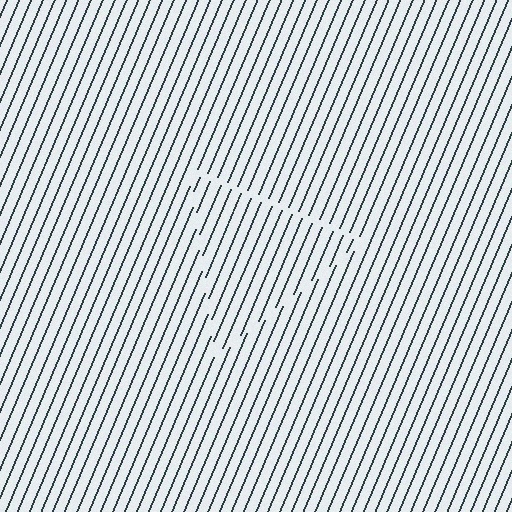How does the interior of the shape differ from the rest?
The interior of the shape contains the same grating, shifted by half a period — the contour is defined by the phase discontinuity where line-ends from the inner and outer gratings abut.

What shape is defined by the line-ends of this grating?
An illusory triangle. The interior of the shape contains the same grating, shifted by half a period — the contour is defined by the phase discontinuity where line-ends from the inner and outer gratings abut.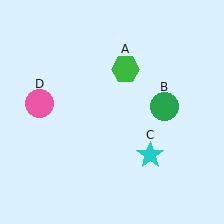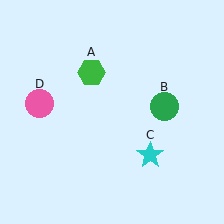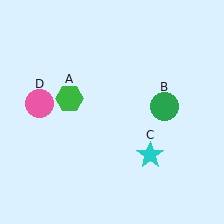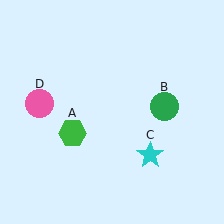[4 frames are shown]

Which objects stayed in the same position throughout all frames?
Green circle (object B) and cyan star (object C) and pink circle (object D) remained stationary.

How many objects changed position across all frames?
1 object changed position: green hexagon (object A).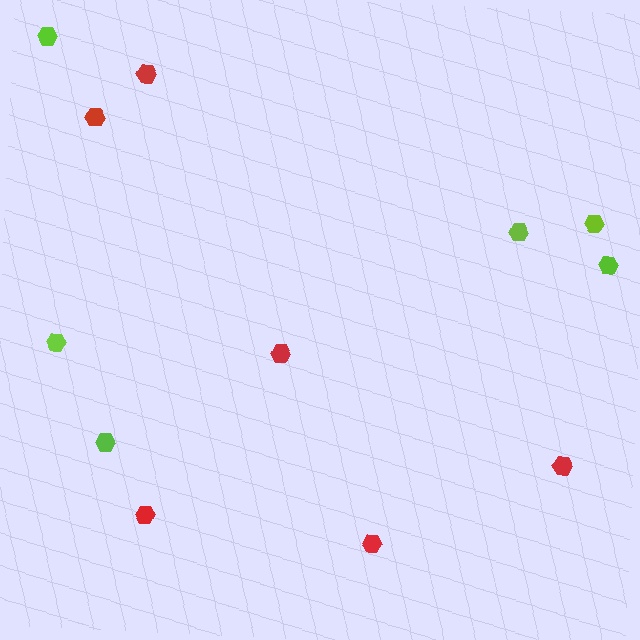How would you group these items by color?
There are 2 groups: one group of red hexagons (6) and one group of lime hexagons (6).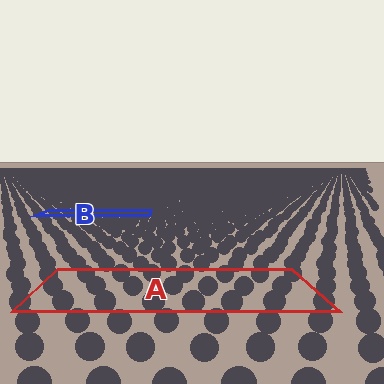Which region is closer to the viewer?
Region A is closer. The texture elements there are larger and more spread out.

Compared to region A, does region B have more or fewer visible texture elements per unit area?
Region B has more texture elements per unit area — they are packed more densely because it is farther away.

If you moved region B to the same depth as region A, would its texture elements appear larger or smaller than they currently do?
They would appear larger. At a closer depth, the same texture elements are projected at a bigger on-screen size.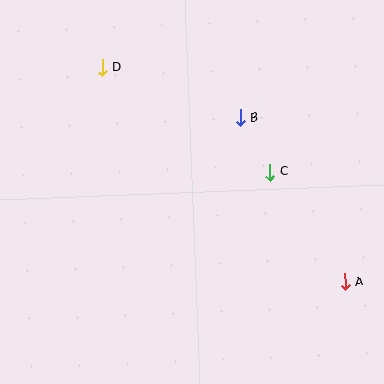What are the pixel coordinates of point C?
Point C is at (270, 172).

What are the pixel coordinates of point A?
Point A is at (345, 282).